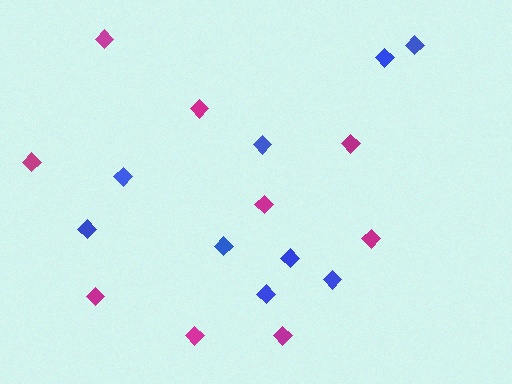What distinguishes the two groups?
There are 2 groups: one group of blue diamonds (9) and one group of magenta diamonds (9).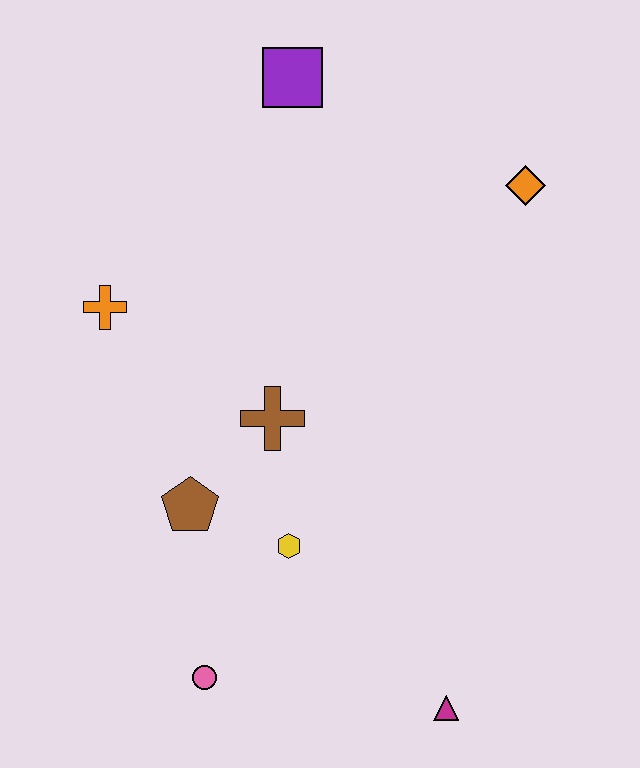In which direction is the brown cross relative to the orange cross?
The brown cross is to the right of the orange cross.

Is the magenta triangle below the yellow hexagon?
Yes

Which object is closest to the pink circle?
The yellow hexagon is closest to the pink circle.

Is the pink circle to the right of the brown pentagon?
Yes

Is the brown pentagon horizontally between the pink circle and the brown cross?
No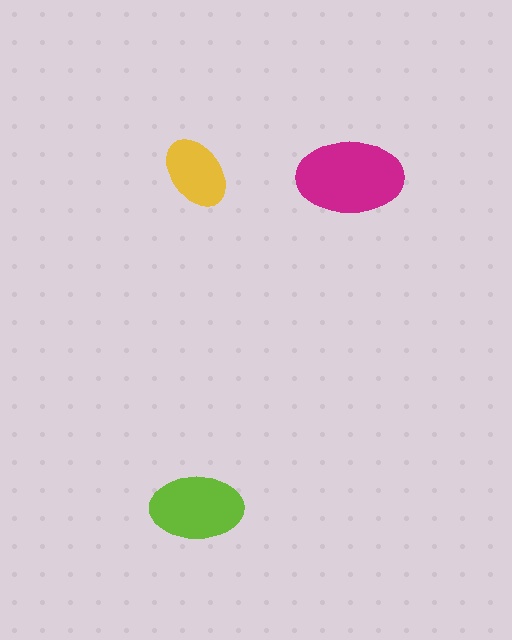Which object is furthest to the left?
The yellow ellipse is leftmost.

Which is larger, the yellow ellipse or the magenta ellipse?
The magenta one.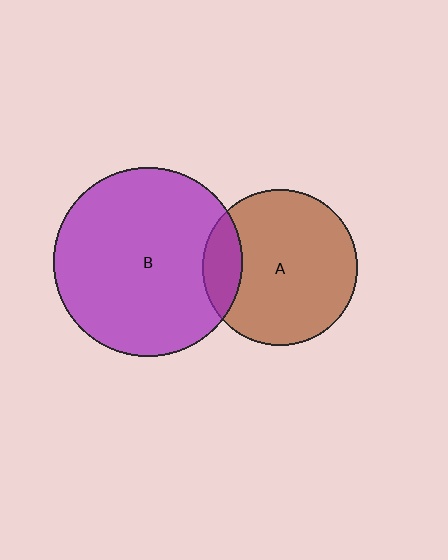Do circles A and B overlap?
Yes.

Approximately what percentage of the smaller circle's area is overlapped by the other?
Approximately 15%.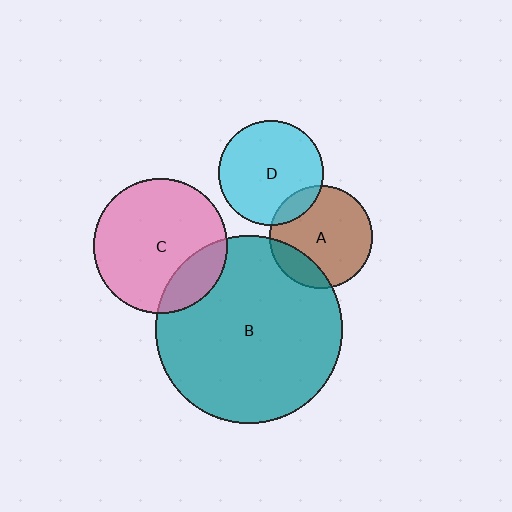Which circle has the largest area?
Circle B (teal).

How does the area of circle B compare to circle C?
Approximately 1.9 times.